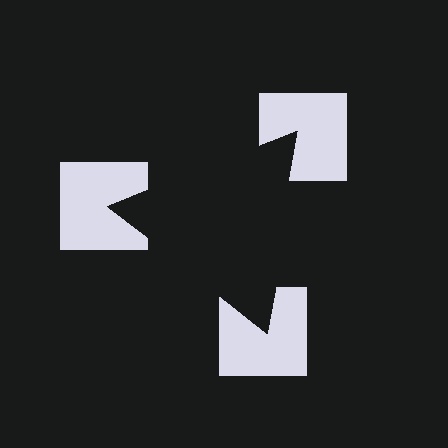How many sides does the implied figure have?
3 sides.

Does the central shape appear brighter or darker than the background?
It typically appears slightly darker than the background, even though no actual brightness change is drawn.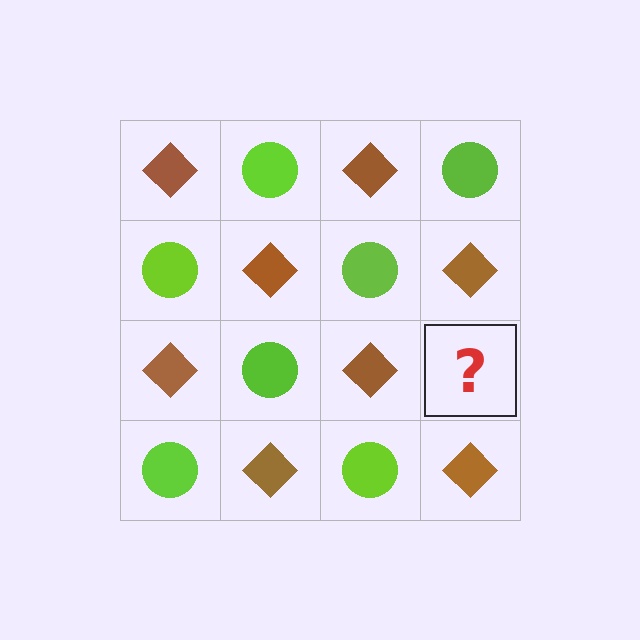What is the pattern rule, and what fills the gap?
The rule is that it alternates brown diamond and lime circle in a checkerboard pattern. The gap should be filled with a lime circle.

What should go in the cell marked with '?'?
The missing cell should contain a lime circle.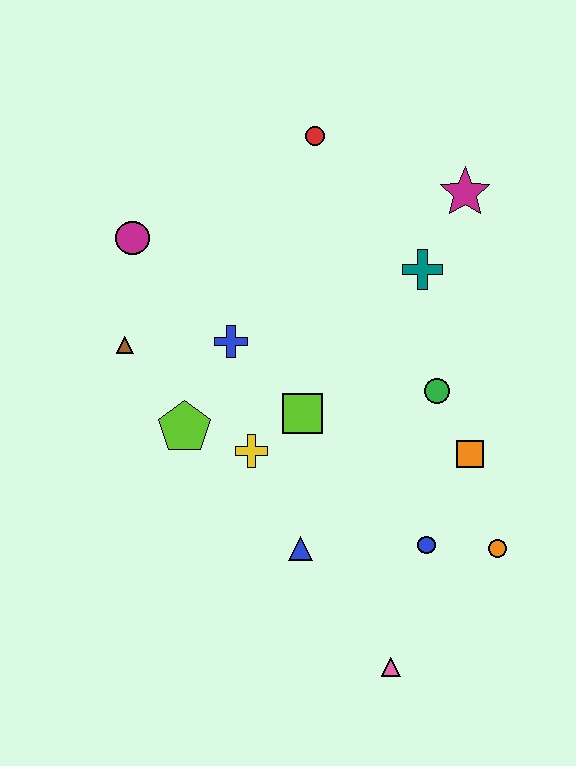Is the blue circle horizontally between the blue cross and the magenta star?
Yes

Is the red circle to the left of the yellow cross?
No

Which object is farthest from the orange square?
The magenta circle is farthest from the orange square.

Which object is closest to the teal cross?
The magenta star is closest to the teal cross.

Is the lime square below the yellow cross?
No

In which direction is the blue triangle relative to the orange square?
The blue triangle is to the left of the orange square.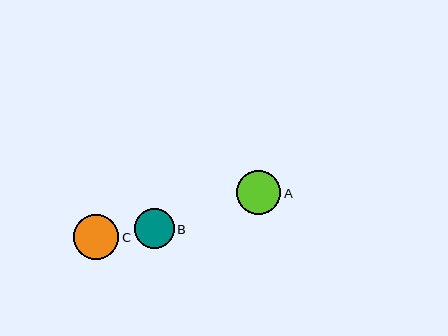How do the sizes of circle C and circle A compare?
Circle C and circle A are approximately the same size.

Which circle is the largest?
Circle C is the largest with a size of approximately 45 pixels.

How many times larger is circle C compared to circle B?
Circle C is approximately 1.1 times the size of circle B.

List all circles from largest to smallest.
From largest to smallest: C, A, B.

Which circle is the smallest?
Circle B is the smallest with a size of approximately 39 pixels.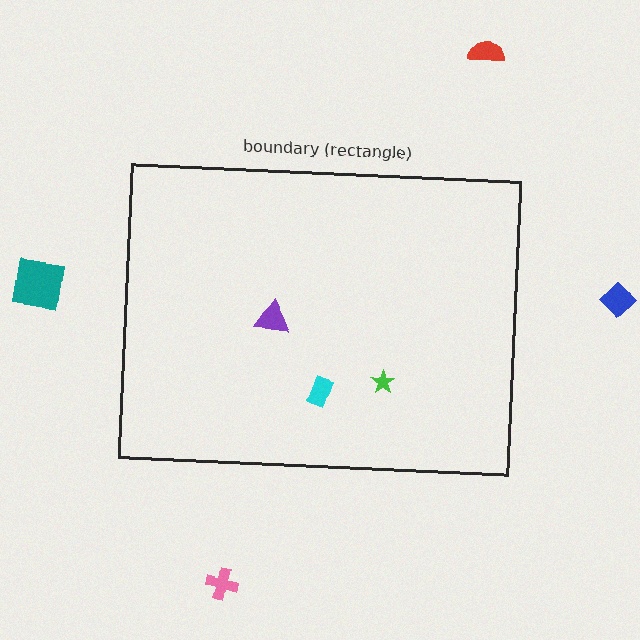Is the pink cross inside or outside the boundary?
Outside.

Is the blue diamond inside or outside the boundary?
Outside.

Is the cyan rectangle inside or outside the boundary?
Inside.